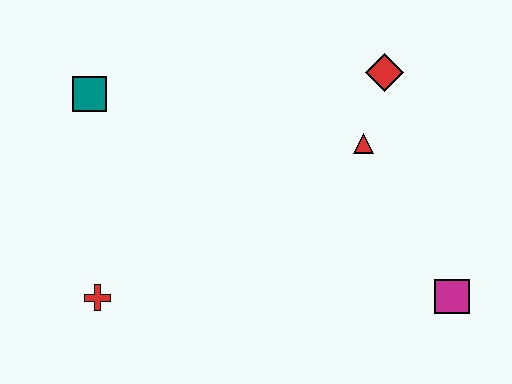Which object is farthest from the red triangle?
The red cross is farthest from the red triangle.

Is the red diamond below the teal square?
No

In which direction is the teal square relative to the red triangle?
The teal square is to the left of the red triangle.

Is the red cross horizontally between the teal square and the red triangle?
Yes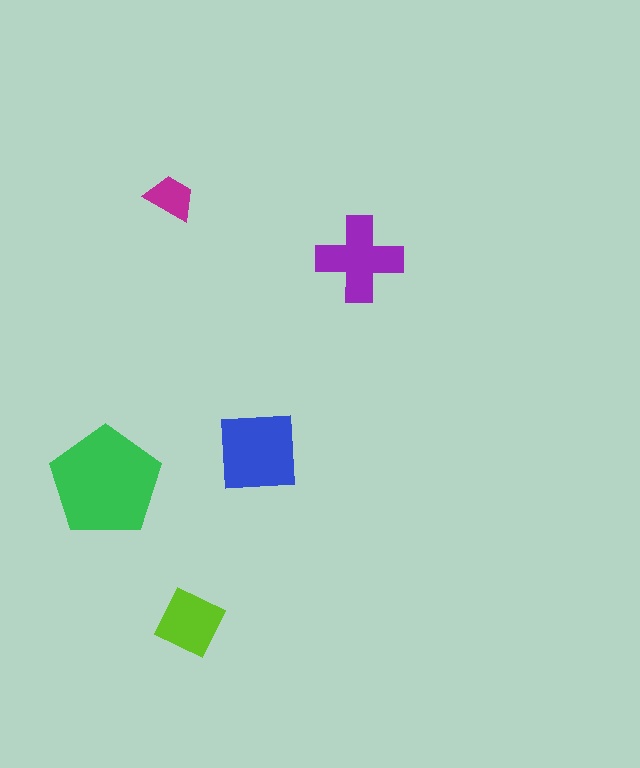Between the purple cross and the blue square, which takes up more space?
The blue square.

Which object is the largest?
The green pentagon.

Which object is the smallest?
The magenta trapezoid.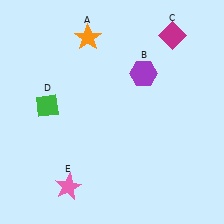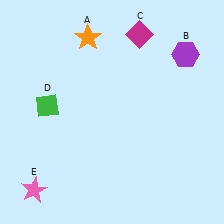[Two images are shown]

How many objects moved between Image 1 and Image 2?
3 objects moved between the two images.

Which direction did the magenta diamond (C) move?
The magenta diamond (C) moved left.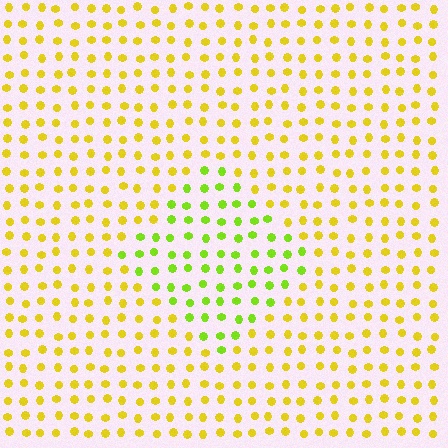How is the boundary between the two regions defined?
The boundary is defined purely by a slight shift in hue (about 37 degrees). Spacing, size, and orientation are identical on both sides.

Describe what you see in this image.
The image is filled with small yellow elements in a uniform arrangement. A diamond-shaped region is visible where the elements are tinted to a slightly different hue, forming a subtle color boundary.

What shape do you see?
I see a diamond.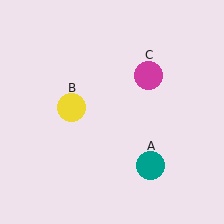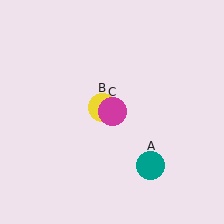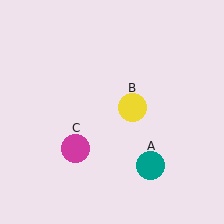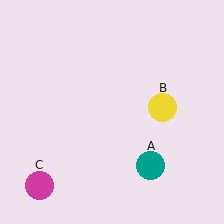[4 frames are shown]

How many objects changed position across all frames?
2 objects changed position: yellow circle (object B), magenta circle (object C).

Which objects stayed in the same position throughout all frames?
Teal circle (object A) remained stationary.